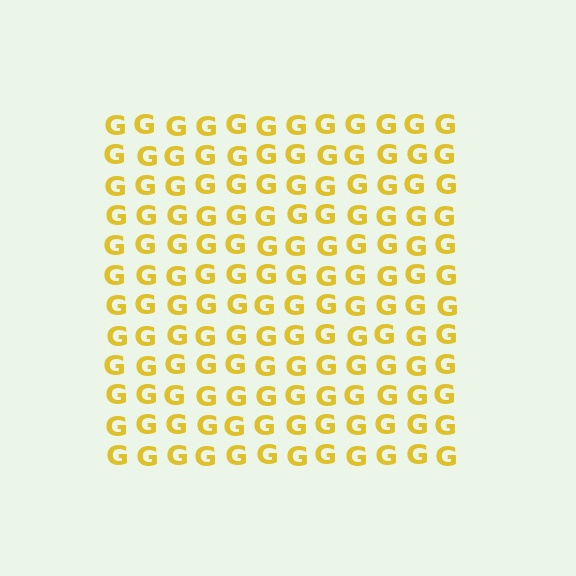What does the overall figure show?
The overall figure shows a square.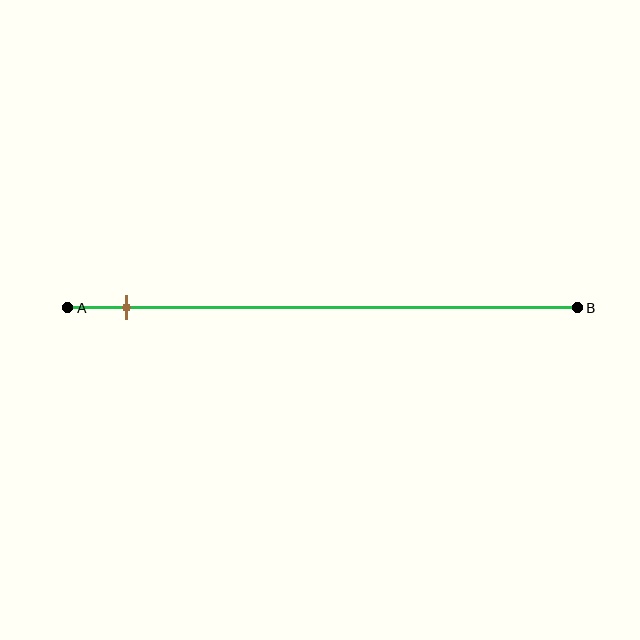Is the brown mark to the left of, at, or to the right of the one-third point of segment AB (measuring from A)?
The brown mark is to the left of the one-third point of segment AB.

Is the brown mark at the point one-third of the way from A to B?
No, the mark is at about 10% from A, not at the 33% one-third point.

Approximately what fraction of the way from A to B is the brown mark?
The brown mark is approximately 10% of the way from A to B.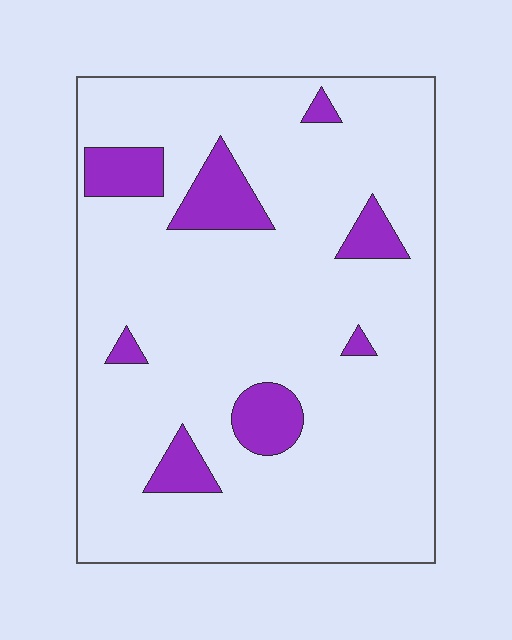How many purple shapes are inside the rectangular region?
8.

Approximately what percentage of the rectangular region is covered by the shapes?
Approximately 10%.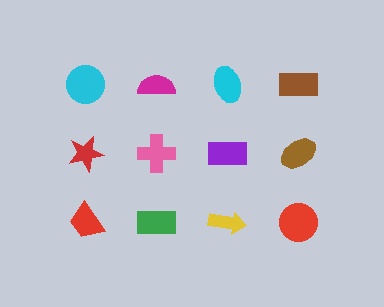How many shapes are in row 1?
4 shapes.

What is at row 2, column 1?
A red star.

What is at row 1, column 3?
A cyan ellipse.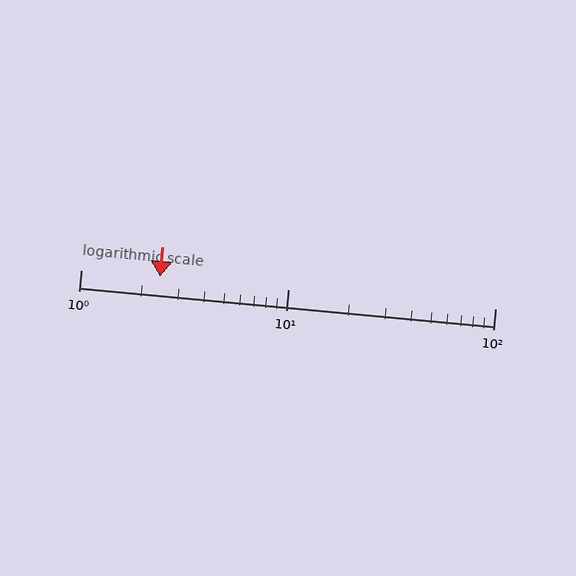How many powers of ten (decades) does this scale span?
The scale spans 2 decades, from 1 to 100.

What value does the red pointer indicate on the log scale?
The pointer indicates approximately 2.4.